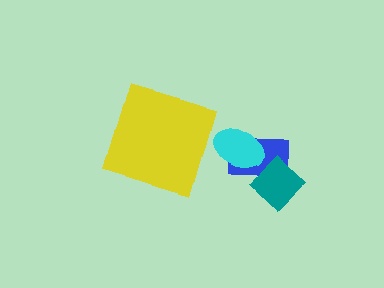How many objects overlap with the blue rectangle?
2 objects overlap with the blue rectangle.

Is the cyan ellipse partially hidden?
No, no other shape covers it.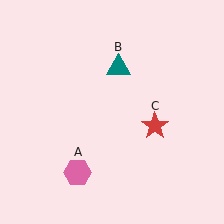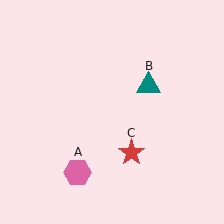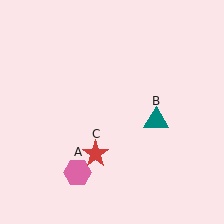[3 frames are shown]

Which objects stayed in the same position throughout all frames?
Pink hexagon (object A) remained stationary.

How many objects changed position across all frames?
2 objects changed position: teal triangle (object B), red star (object C).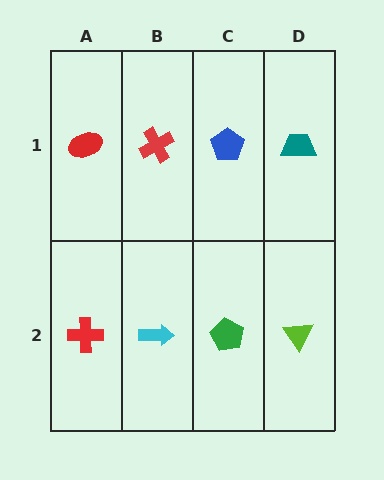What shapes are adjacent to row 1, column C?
A green pentagon (row 2, column C), a red cross (row 1, column B), a teal trapezoid (row 1, column D).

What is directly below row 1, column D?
A lime triangle.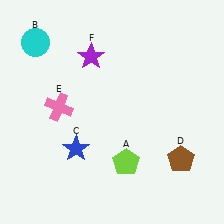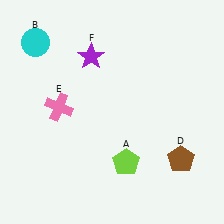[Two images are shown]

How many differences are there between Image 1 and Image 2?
There is 1 difference between the two images.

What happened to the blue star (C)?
The blue star (C) was removed in Image 2. It was in the bottom-left area of Image 1.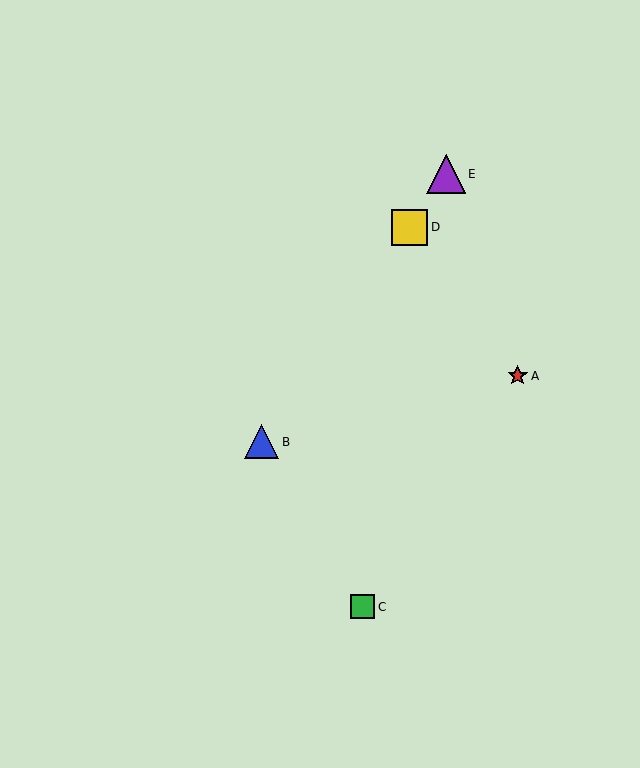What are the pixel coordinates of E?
Object E is at (446, 174).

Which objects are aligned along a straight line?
Objects B, D, E are aligned along a straight line.